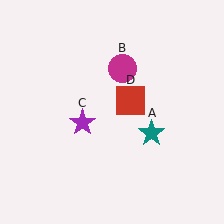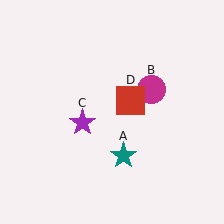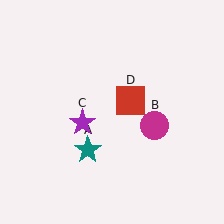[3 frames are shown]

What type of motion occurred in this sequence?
The teal star (object A), magenta circle (object B) rotated clockwise around the center of the scene.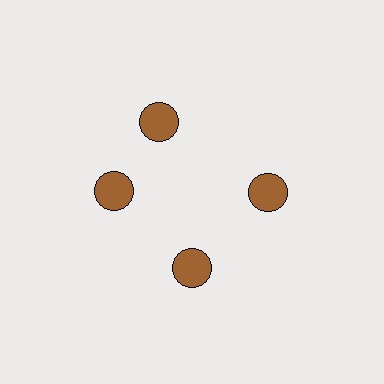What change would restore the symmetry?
The symmetry would be restored by rotating it back into even spacing with its neighbors so that all 4 circles sit at equal angles and equal distance from the center.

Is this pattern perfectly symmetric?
No. The 4 brown circles are arranged in a ring, but one element near the 12 o'clock position is rotated out of alignment along the ring, breaking the 4-fold rotational symmetry.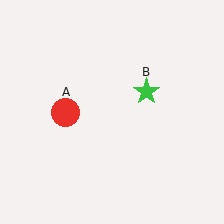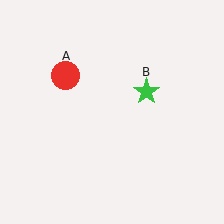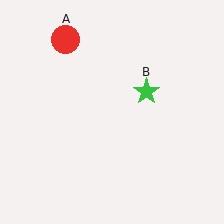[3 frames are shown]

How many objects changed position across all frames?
1 object changed position: red circle (object A).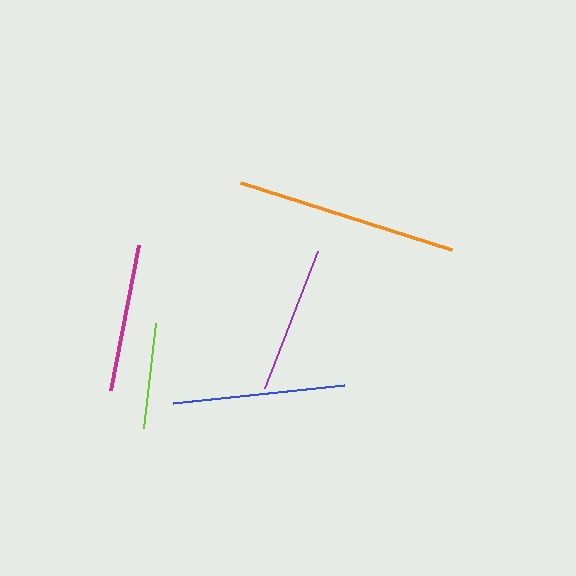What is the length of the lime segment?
The lime segment is approximately 105 pixels long.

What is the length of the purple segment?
The purple segment is approximately 147 pixels long.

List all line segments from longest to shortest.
From longest to shortest: orange, blue, magenta, purple, lime.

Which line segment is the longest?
The orange line is the longest at approximately 221 pixels.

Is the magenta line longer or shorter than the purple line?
The magenta line is longer than the purple line.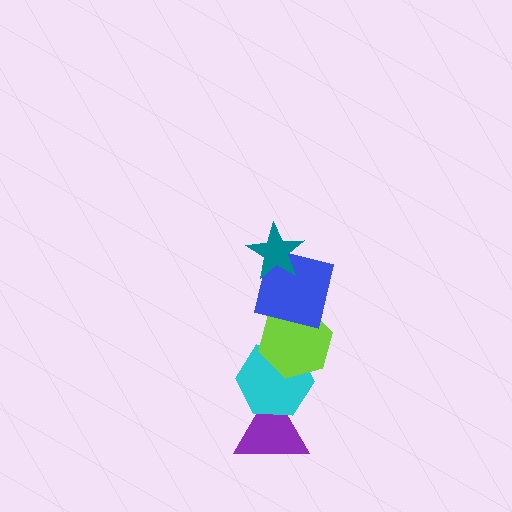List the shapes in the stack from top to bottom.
From top to bottom: the teal star, the blue square, the lime hexagon, the cyan hexagon, the purple triangle.